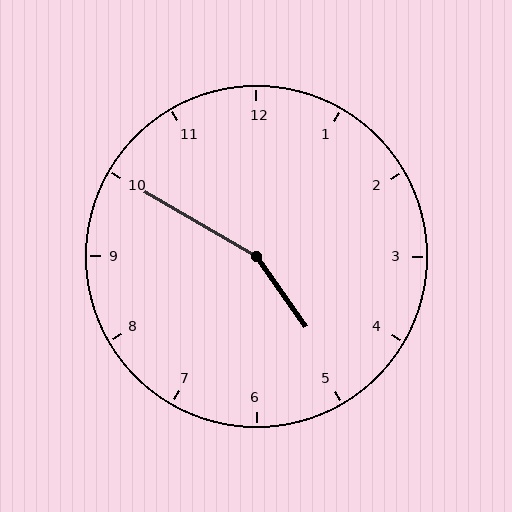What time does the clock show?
4:50.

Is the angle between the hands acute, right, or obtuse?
It is obtuse.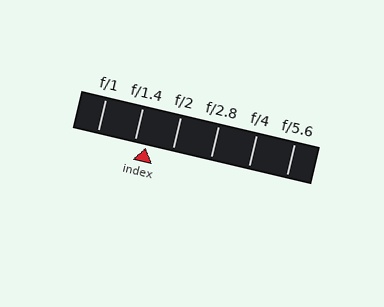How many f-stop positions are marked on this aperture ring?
There are 6 f-stop positions marked.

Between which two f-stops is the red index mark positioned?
The index mark is between f/1.4 and f/2.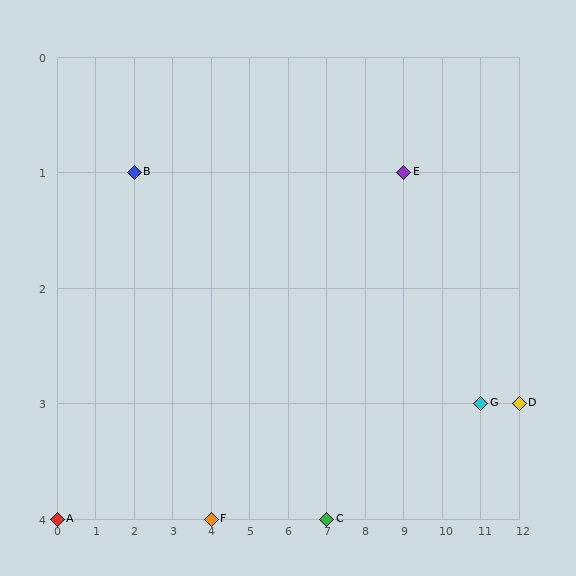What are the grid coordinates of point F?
Point F is at grid coordinates (4, 4).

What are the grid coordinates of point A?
Point A is at grid coordinates (0, 4).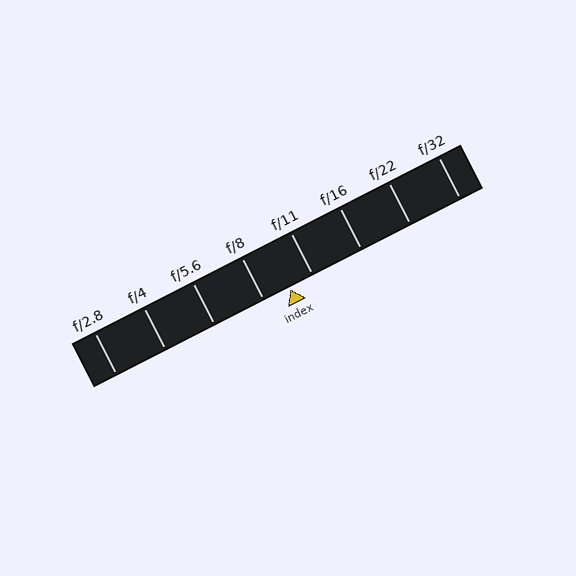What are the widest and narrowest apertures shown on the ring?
The widest aperture shown is f/2.8 and the narrowest is f/32.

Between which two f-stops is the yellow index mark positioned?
The index mark is between f/8 and f/11.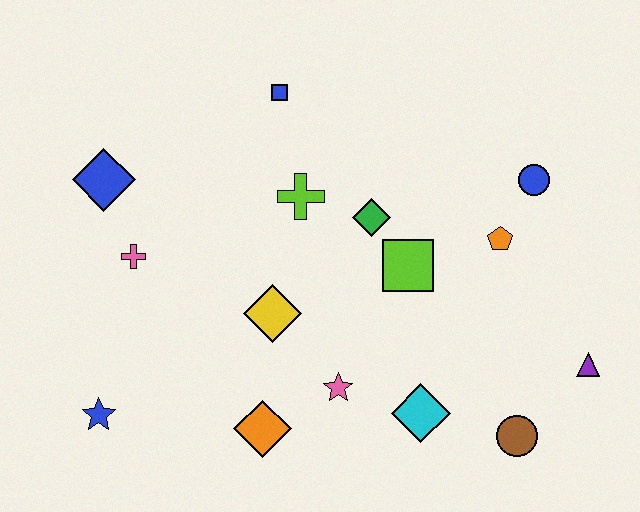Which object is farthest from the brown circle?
The blue diamond is farthest from the brown circle.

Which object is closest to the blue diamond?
The pink cross is closest to the blue diamond.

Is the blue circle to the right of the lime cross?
Yes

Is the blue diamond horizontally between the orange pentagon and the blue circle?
No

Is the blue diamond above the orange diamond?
Yes